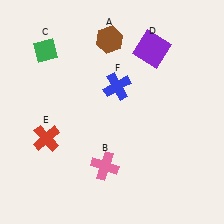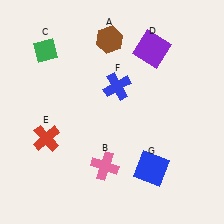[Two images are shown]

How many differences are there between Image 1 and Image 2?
There is 1 difference between the two images.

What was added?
A blue square (G) was added in Image 2.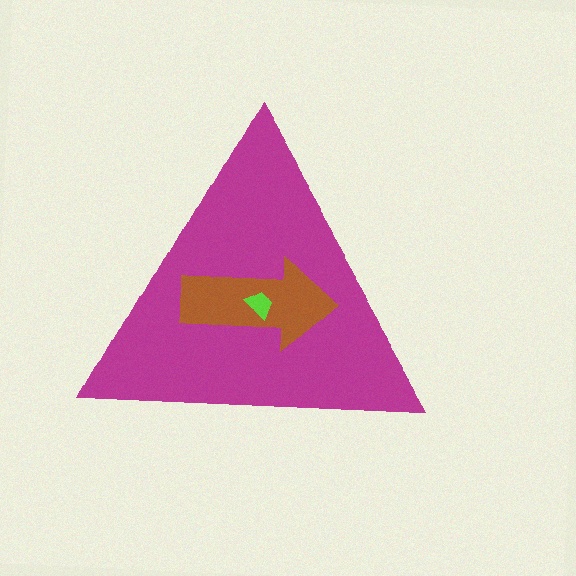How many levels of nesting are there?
3.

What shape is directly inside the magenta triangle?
The brown arrow.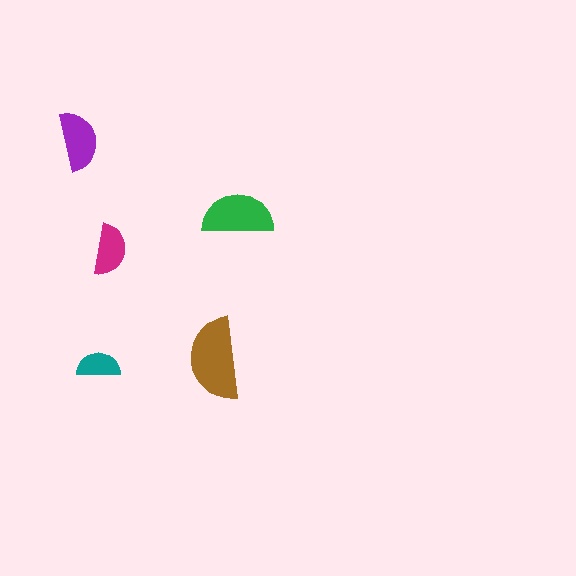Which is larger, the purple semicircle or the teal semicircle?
The purple one.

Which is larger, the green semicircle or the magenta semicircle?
The green one.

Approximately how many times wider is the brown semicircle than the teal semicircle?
About 2 times wider.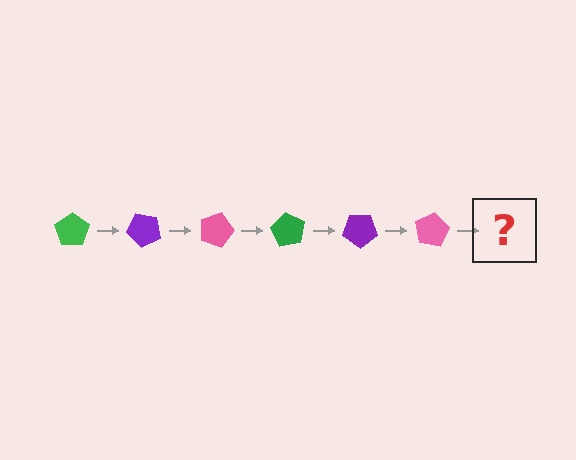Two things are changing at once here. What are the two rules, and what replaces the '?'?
The two rules are that it rotates 45 degrees each step and the color cycles through green, purple, and pink. The '?' should be a green pentagon, rotated 270 degrees from the start.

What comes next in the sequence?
The next element should be a green pentagon, rotated 270 degrees from the start.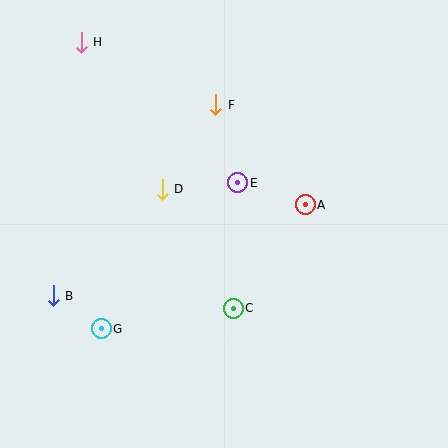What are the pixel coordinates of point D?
Point D is at (162, 189).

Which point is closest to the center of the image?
Point E at (238, 183) is closest to the center.